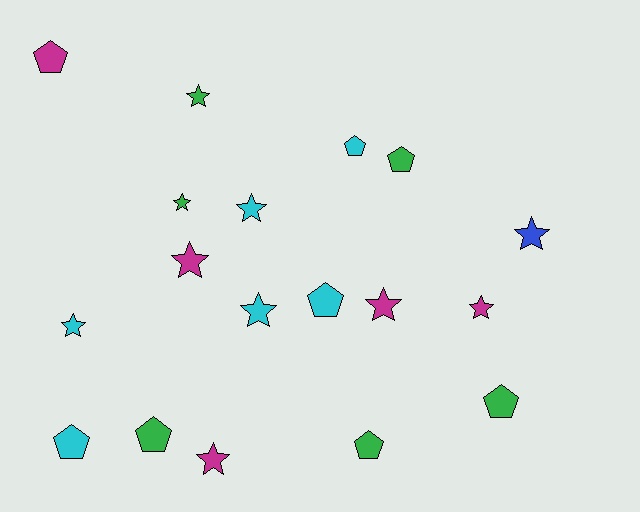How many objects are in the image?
There are 18 objects.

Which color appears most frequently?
Green, with 6 objects.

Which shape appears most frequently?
Star, with 10 objects.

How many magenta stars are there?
There are 4 magenta stars.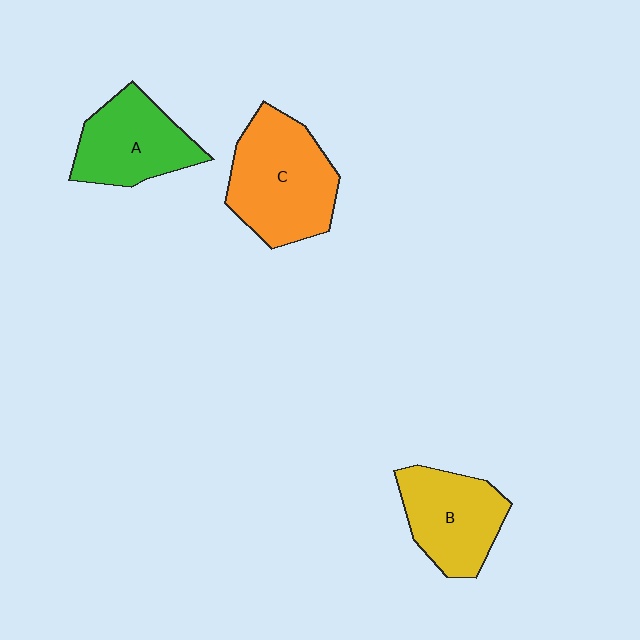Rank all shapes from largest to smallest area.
From largest to smallest: C (orange), B (yellow), A (green).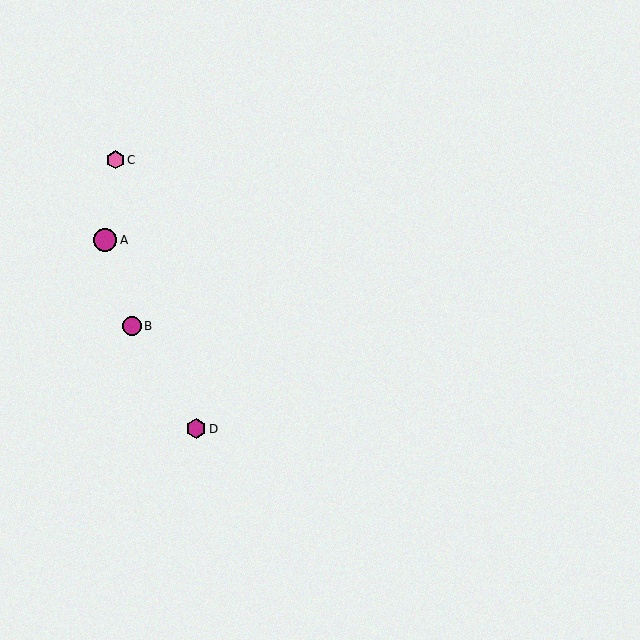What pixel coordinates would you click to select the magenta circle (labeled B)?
Click at (132, 326) to select the magenta circle B.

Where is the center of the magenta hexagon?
The center of the magenta hexagon is at (196, 429).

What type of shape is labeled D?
Shape D is a magenta hexagon.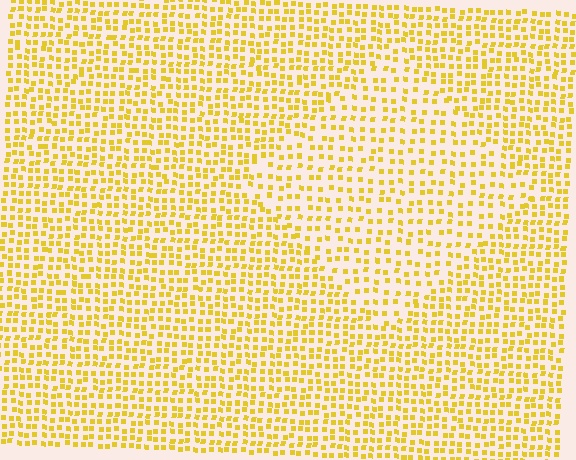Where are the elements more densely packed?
The elements are more densely packed outside the diamond boundary.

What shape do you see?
I see a diamond.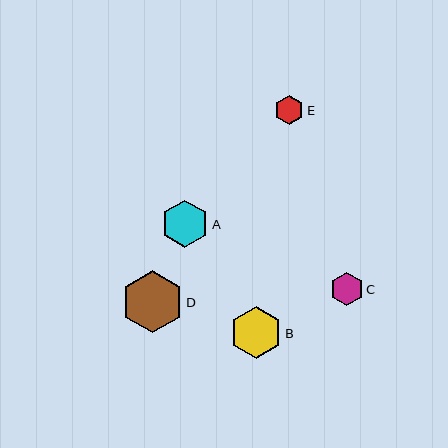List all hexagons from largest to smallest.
From largest to smallest: D, B, A, C, E.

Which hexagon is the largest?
Hexagon D is the largest with a size of approximately 62 pixels.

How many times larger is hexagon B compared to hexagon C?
Hexagon B is approximately 1.5 times the size of hexagon C.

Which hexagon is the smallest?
Hexagon E is the smallest with a size of approximately 29 pixels.